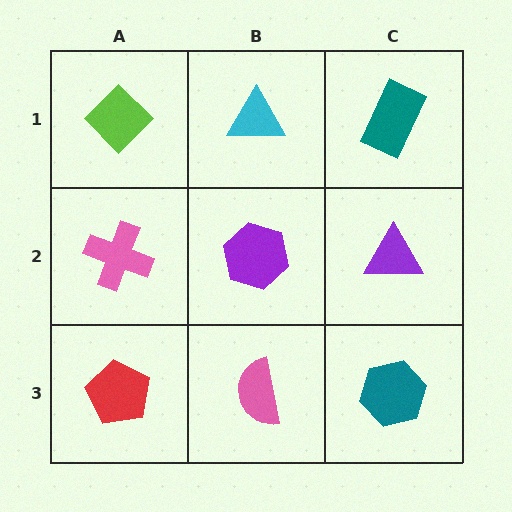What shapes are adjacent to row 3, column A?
A pink cross (row 2, column A), a pink semicircle (row 3, column B).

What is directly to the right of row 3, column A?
A pink semicircle.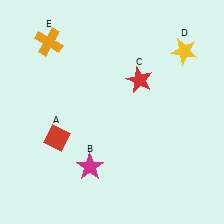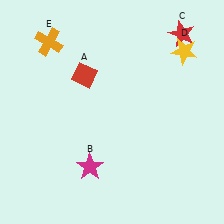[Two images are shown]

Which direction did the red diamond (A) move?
The red diamond (A) moved up.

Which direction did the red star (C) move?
The red star (C) moved up.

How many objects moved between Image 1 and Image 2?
2 objects moved between the two images.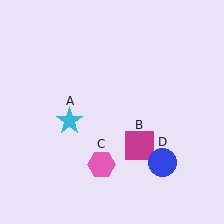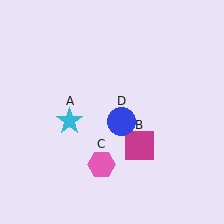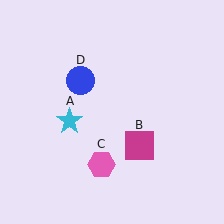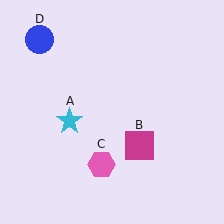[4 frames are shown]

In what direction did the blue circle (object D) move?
The blue circle (object D) moved up and to the left.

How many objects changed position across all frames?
1 object changed position: blue circle (object D).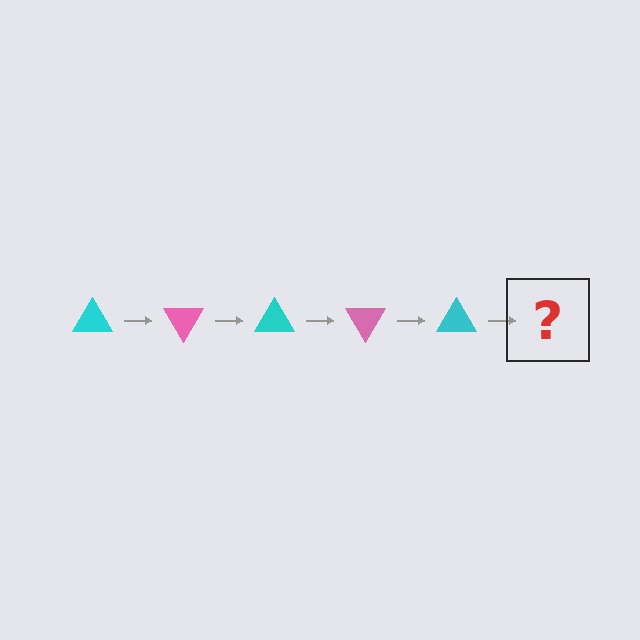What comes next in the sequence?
The next element should be a pink triangle, rotated 300 degrees from the start.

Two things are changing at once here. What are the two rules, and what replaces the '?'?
The two rules are that it rotates 60 degrees each step and the color cycles through cyan and pink. The '?' should be a pink triangle, rotated 300 degrees from the start.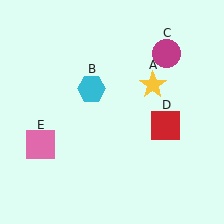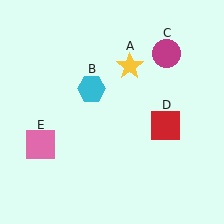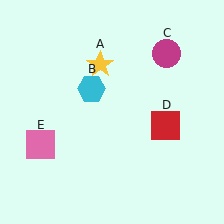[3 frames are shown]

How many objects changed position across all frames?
1 object changed position: yellow star (object A).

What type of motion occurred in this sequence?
The yellow star (object A) rotated counterclockwise around the center of the scene.